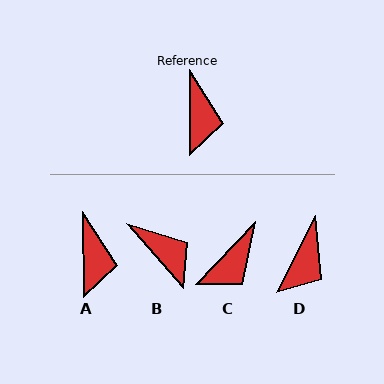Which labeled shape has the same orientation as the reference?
A.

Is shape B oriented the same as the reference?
No, it is off by about 41 degrees.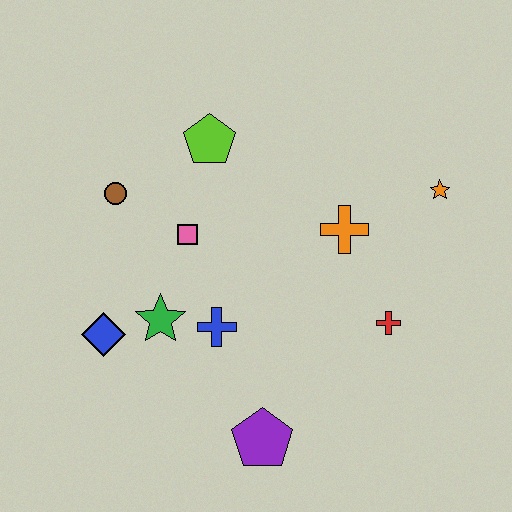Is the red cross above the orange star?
No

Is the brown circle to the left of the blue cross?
Yes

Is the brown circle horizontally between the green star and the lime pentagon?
No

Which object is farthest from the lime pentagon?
The purple pentagon is farthest from the lime pentagon.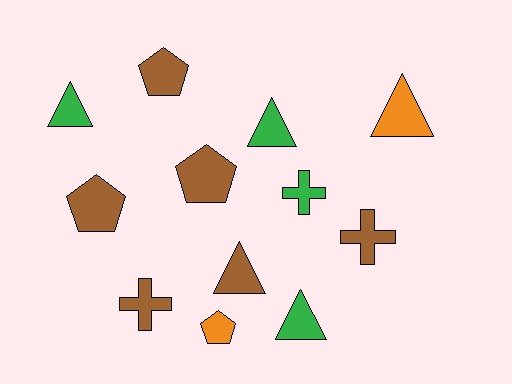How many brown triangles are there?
There is 1 brown triangle.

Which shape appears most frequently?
Triangle, with 5 objects.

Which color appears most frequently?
Brown, with 6 objects.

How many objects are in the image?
There are 12 objects.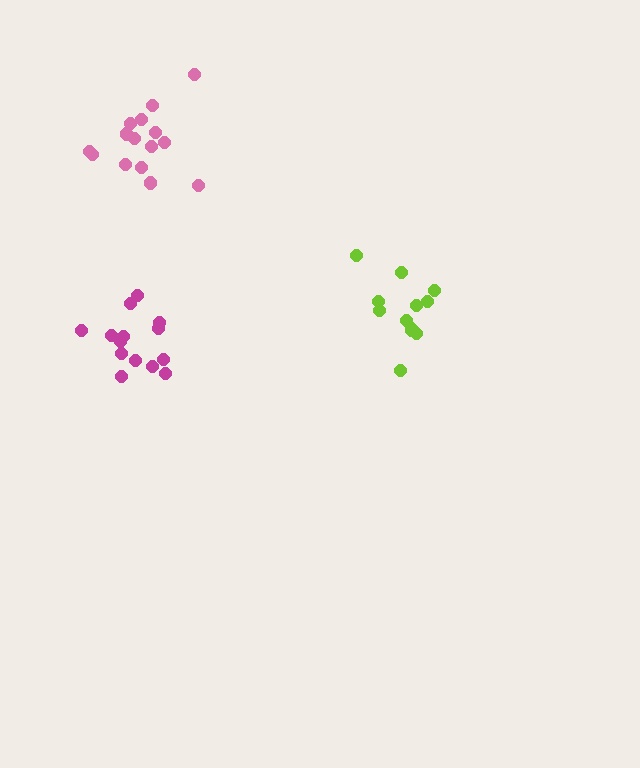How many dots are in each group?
Group 1: 12 dots, Group 2: 14 dots, Group 3: 15 dots (41 total).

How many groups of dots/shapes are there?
There are 3 groups.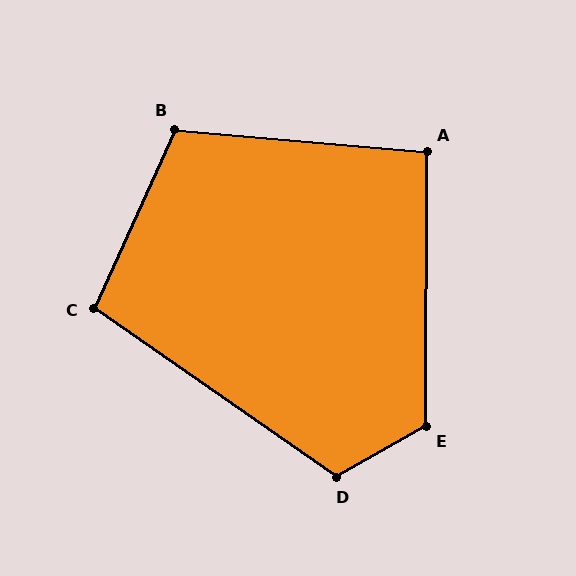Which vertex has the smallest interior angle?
A, at approximately 95 degrees.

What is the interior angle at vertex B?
Approximately 109 degrees (obtuse).